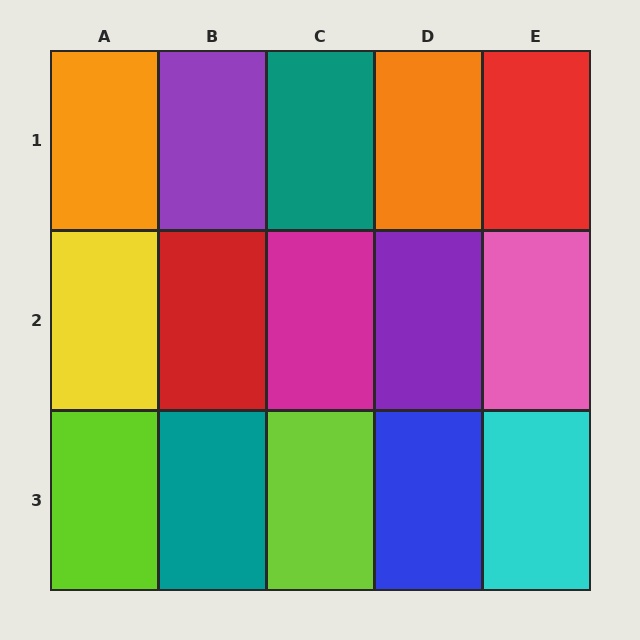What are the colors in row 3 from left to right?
Lime, teal, lime, blue, cyan.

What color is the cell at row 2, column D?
Purple.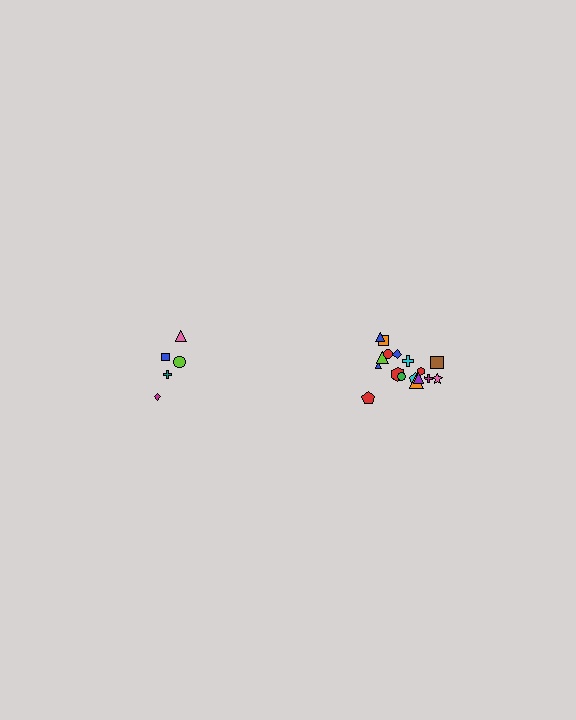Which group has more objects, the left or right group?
The right group.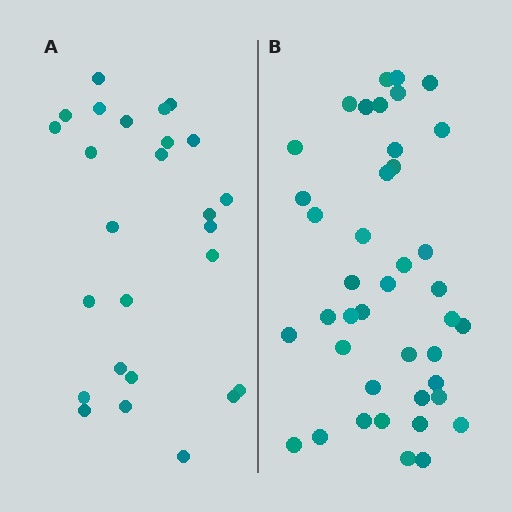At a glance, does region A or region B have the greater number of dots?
Region B (the right region) has more dots.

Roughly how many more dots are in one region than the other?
Region B has approximately 15 more dots than region A.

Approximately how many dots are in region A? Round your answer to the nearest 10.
About 30 dots. (The exact count is 26, which rounds to 30.)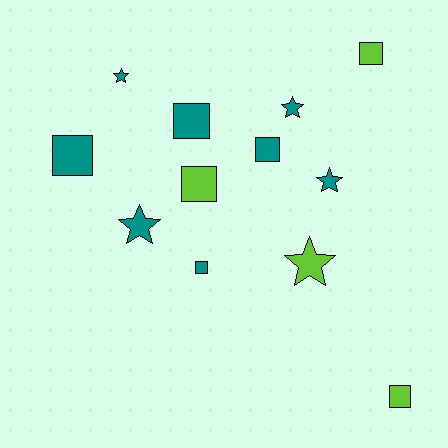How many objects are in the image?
There are 12 objects.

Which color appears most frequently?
Teal, with 8 objects.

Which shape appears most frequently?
Square, with 7 objects.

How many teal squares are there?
There are 4 teal squares.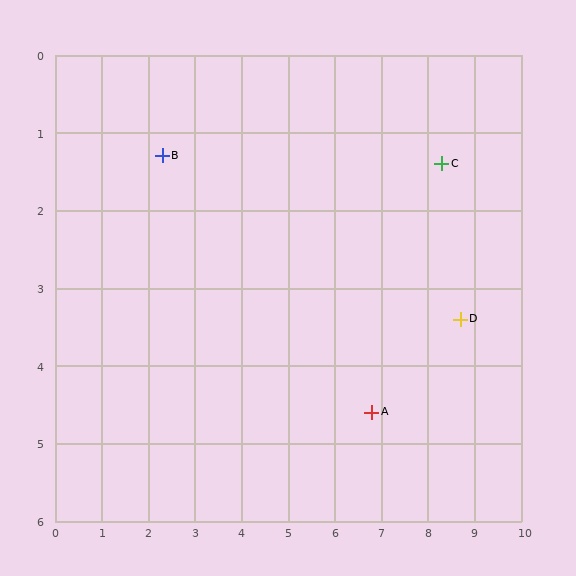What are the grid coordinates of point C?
Point C is at approximately (8.3, 1.4).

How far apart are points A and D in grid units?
Points A and D are about 2.2 grid units apart.